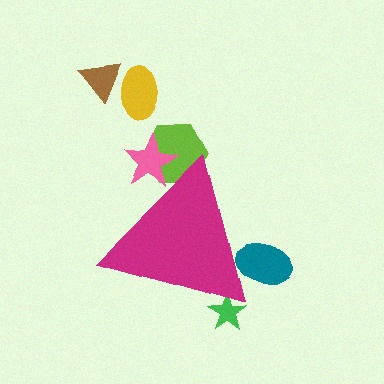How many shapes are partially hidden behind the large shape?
4 shapes are partially hidden.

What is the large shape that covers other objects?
A magenta triangle.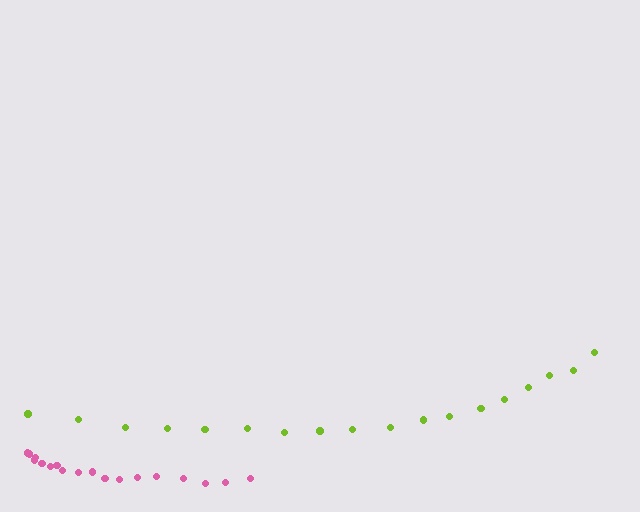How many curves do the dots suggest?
There are 2 distinct paths.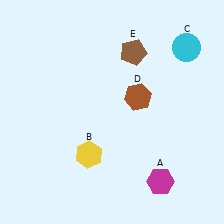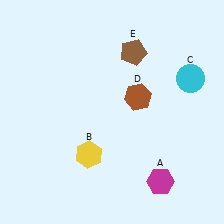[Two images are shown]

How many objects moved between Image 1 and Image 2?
1 object moved between the two images.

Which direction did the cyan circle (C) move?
The cyan circle (C) moved down.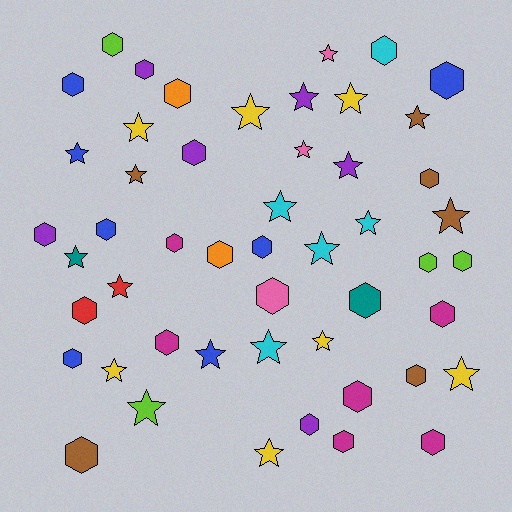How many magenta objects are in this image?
There are 6 magenta objects.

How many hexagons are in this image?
There are 27 hexagons.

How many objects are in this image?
There are 50 objects.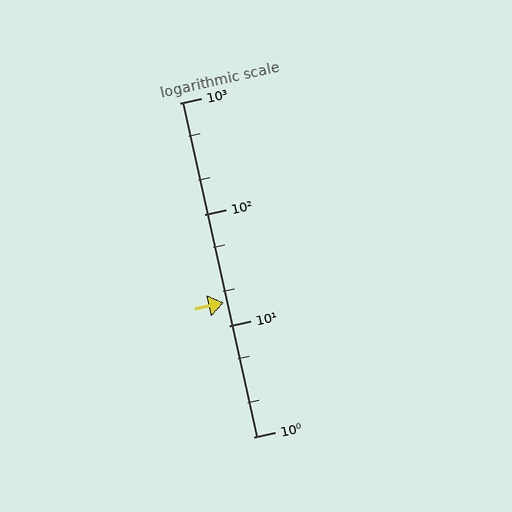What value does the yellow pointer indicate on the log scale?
The pointer indicates approximately 16.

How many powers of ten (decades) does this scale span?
The scale spans 3 decades, from 1 to 1000.